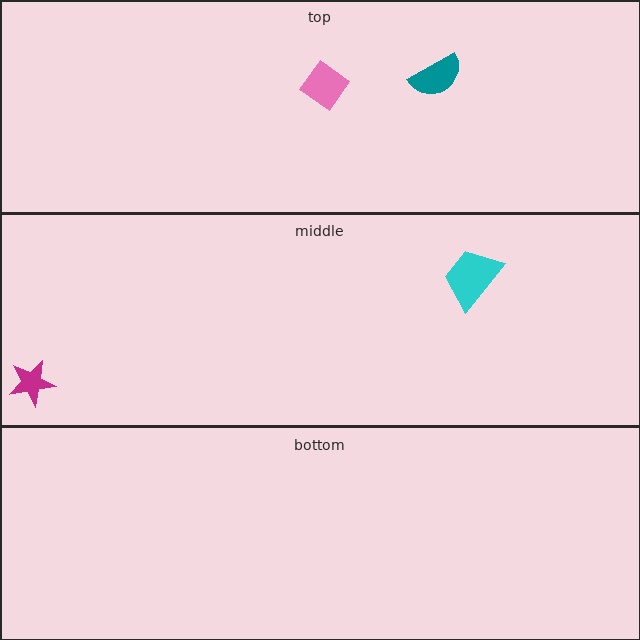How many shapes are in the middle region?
2.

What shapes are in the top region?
The pink diamond, the teal semicircle.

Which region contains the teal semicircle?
The top region.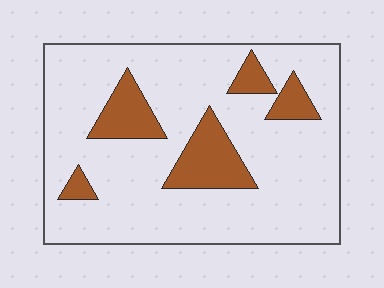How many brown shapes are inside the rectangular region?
5.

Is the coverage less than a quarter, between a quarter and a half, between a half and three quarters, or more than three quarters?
Less than a quarter.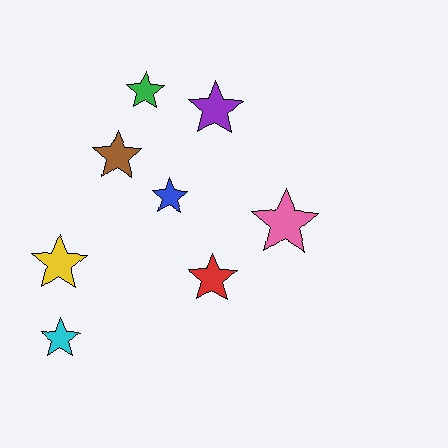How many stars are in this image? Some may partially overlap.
There are 8 stars.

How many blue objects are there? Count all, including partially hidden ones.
There is 1 blue object.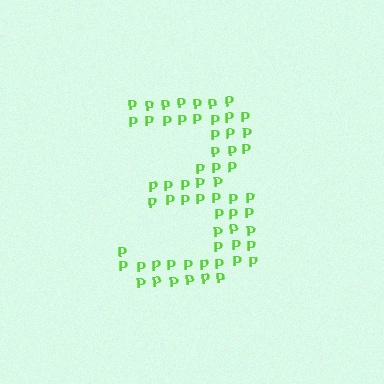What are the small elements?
The small elements are letter P's.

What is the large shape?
The large shape is the digit 3.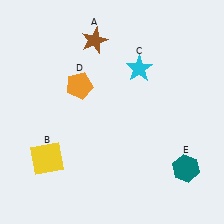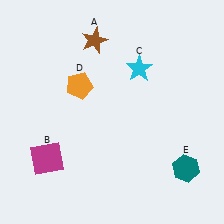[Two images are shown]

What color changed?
The square (B) changed from yellow in Image 1 to magenta in Image 2.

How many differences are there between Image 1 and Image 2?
There is 1 difference between the two images.